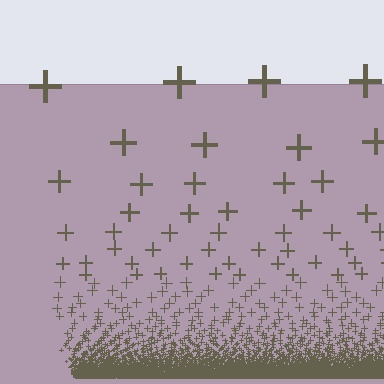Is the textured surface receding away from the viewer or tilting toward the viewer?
The surface appears to tilt toward the viewer. Texture elements get larger and sparser toward the top.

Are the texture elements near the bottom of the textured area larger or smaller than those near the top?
Smaller. The gradient is inverted — elements near the bottom are smaller and denser.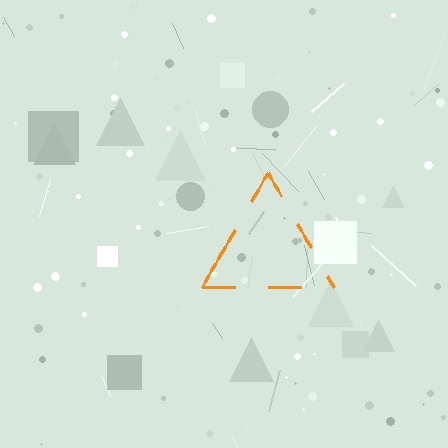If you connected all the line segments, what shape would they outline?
They would outline a triangle.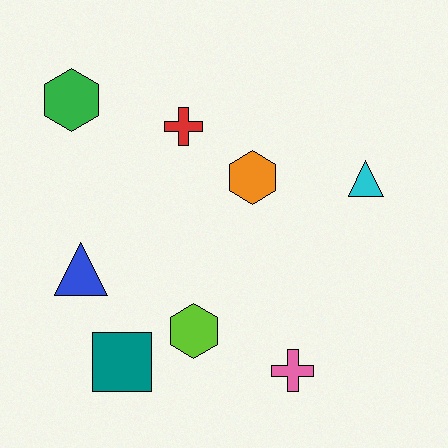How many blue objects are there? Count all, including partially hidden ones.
There is 1 blue object.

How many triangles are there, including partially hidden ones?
There are 2 triangles.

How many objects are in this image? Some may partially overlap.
There are 8 objects.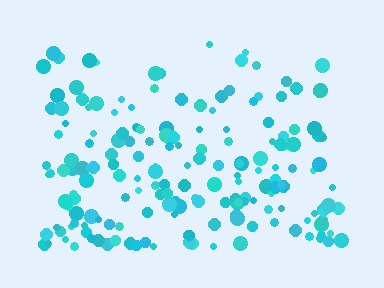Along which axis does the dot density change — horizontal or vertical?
Vertical.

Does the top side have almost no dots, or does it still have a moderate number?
Still a moderate number, just noticeably fewer than the bottom.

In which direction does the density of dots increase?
From top to bottom, with the bottom side densest.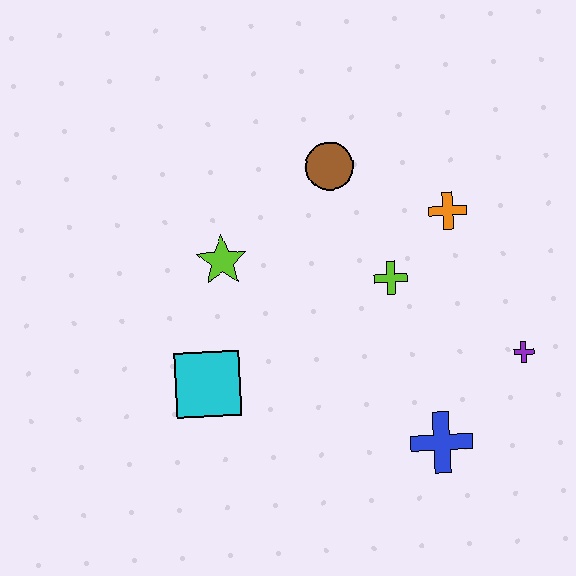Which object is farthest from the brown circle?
The blue cross is farthest from the brown circle.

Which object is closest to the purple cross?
The blue cross is closest to the purple cross.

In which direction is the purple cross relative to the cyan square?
The purple cross is to the right of the cyan square.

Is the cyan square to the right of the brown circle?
No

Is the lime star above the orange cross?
No